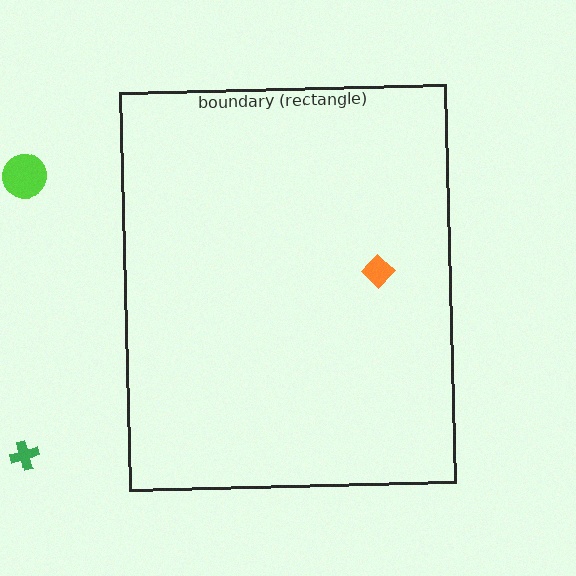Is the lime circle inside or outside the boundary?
Outside.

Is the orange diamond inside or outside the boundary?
Inside.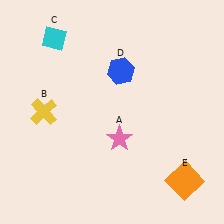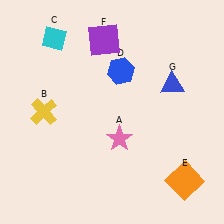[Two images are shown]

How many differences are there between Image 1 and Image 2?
There are 2 differences between the two images.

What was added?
A purple square (F), a blue triangle (G) were added in Image 2.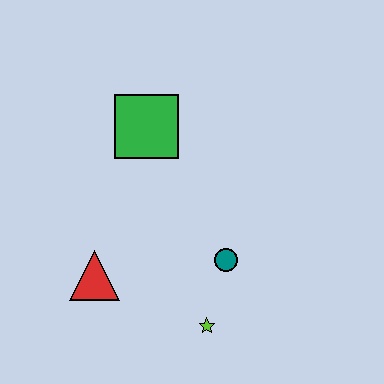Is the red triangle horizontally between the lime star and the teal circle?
No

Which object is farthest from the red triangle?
The green square is farthest from the red triangle.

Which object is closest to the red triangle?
The lime star is closest to the red triangle.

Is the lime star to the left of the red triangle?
No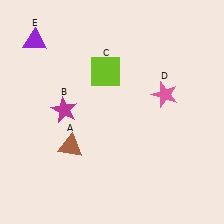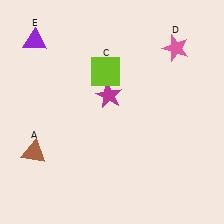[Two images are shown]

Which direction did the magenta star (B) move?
The magenta star (B) moved right.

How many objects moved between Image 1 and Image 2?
3 objects moved between the two images.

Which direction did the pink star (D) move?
The pink star (D) moved up.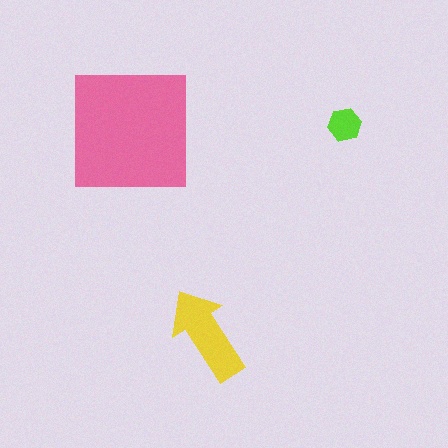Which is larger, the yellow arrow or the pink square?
The pink square.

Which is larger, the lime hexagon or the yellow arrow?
The yellow arrow.